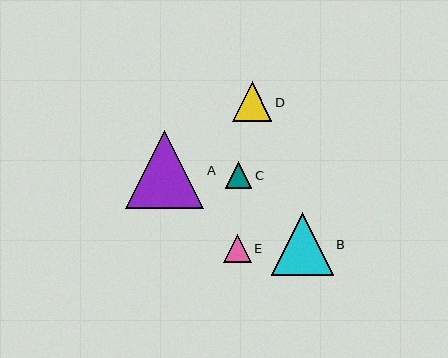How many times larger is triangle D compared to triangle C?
Triangle D is approximately 1.5 times the size of triangle C.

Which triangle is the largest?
Triangle A is the largest with a size of approximately 78 pixels.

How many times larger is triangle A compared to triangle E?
Triangle A is approximately 2.8 times the size of triangle E.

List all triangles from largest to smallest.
From largest to smallest: A, B, D, E, C.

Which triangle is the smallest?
Triangle C is the smallest with a size of approximately 26 pixels.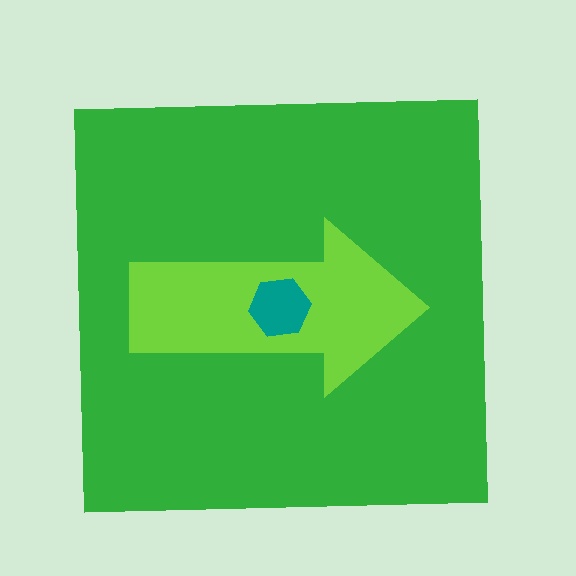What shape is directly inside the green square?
The lime arrow.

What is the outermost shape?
The green square.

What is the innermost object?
The teal hexagon.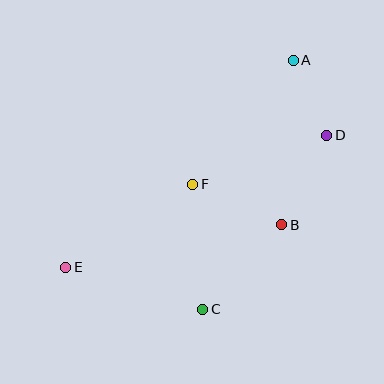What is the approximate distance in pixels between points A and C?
The distance between A and C is approximately 265 pixels.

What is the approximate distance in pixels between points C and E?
The distance between C and E is approximately 143 pixels.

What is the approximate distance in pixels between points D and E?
The distance between D and E is approximately 293 pixels.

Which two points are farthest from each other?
Points A and E are farthest from each other.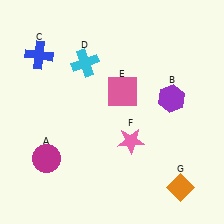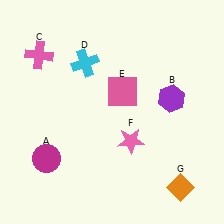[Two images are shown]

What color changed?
The cross (C) changed from blue in Image 1 to pink in Image 2.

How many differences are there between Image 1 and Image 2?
There is 1 difference between the two images.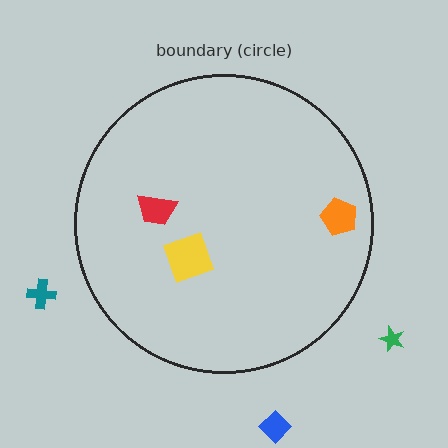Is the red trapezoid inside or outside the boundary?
Inside.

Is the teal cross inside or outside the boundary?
Outside.